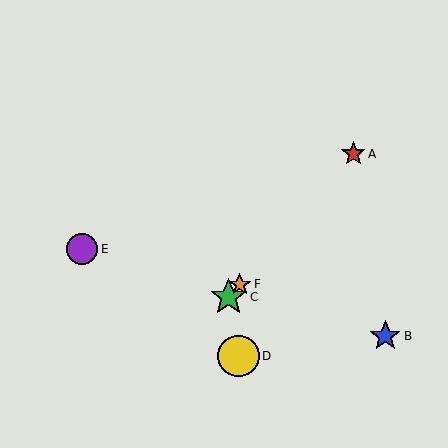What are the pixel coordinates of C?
Object C is at (229, 297).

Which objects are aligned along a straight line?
Objects A, C, F are aligned along a straight line.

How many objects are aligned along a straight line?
3 objects (A, C, F) are aligned along a straight line.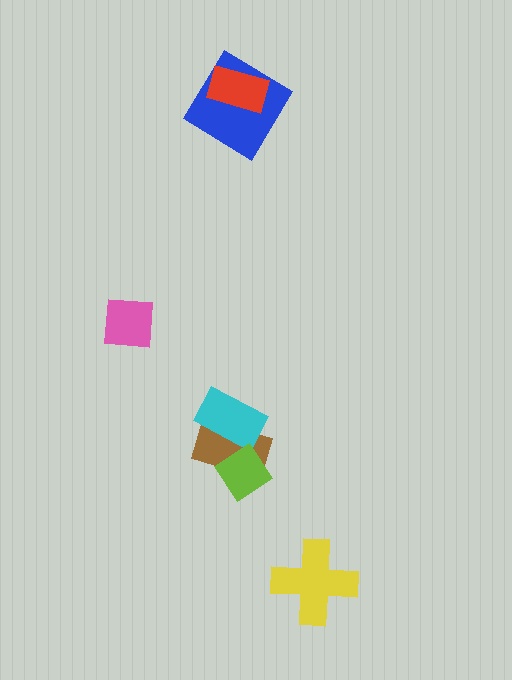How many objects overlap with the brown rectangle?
2 objects overlap with the brown rectangle.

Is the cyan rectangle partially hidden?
Yes, it is partially covered by another shape.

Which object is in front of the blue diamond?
The red rectangle is in front of the blue diamond.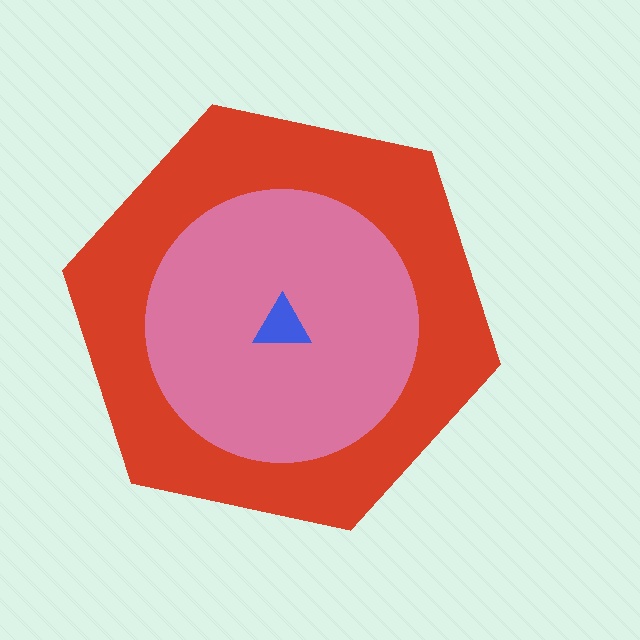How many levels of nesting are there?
3.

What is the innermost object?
The blue triangle.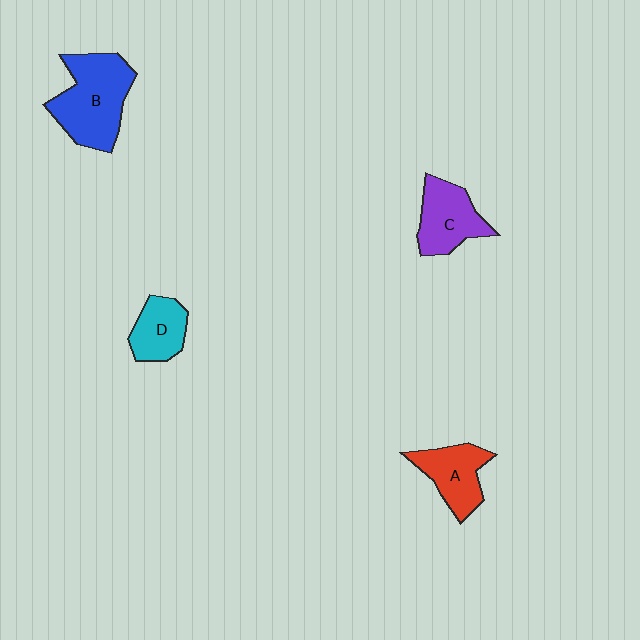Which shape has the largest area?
Shape B (blue).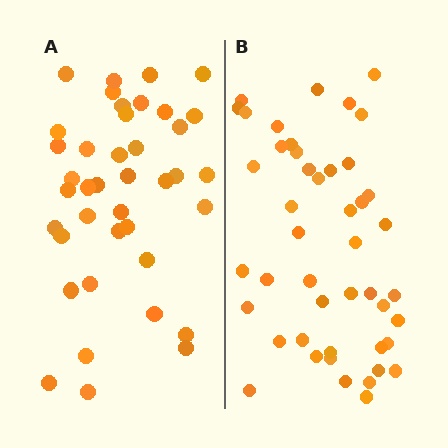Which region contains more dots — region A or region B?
Region B (the right region) has more dots.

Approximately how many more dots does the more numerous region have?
Region B has about 6 more dots than region A.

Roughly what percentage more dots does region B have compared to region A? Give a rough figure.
About 15% more.